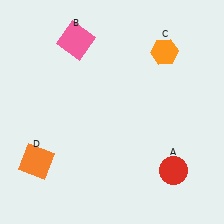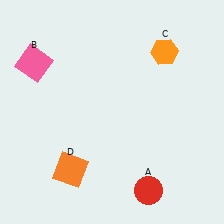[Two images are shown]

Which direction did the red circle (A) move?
The red circle (A) moved left.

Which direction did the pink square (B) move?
The pink square (B) moved left.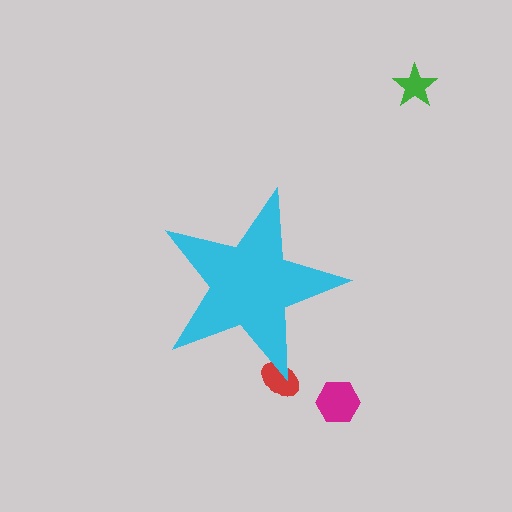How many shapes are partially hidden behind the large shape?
1 shape is partially hidden.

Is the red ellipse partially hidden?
Yes, the red ellipse is partially hidden behind the cyan star.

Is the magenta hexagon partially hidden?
No, the magenta hexagon is fully visible.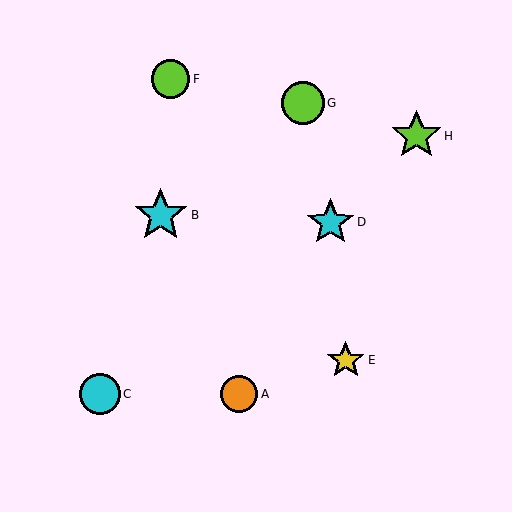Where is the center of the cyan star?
The center of the cyan star is at (331, 222).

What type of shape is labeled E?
Shape E is a yellow star.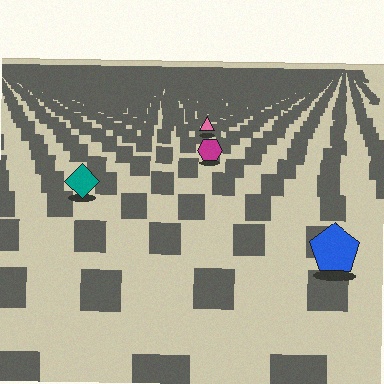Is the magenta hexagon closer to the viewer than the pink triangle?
Yes. The magenta hexagon is closer — you can tell from the texture gradient: the ground texture is coarser near it.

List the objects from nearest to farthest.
From nearest to farthest: the blue pentagon, the teal diamond, the magenta hexagon, the pink triangle.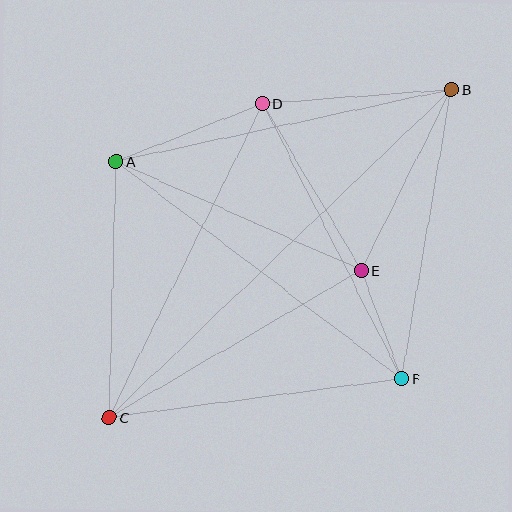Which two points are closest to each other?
Points E and F are closest to each other.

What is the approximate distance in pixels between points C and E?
The distance between C and E is approximately 292 pixels.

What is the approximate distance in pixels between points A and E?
The distance between A and E is approximately 268 pixels.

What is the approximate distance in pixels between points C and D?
The distance between C and D is approximately 349 pixels.